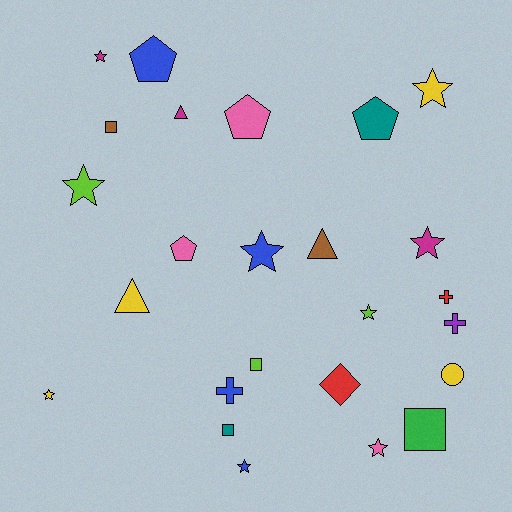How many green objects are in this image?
There is 1 green object.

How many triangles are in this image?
There are 3 triangles.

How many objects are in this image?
There are 25 objects.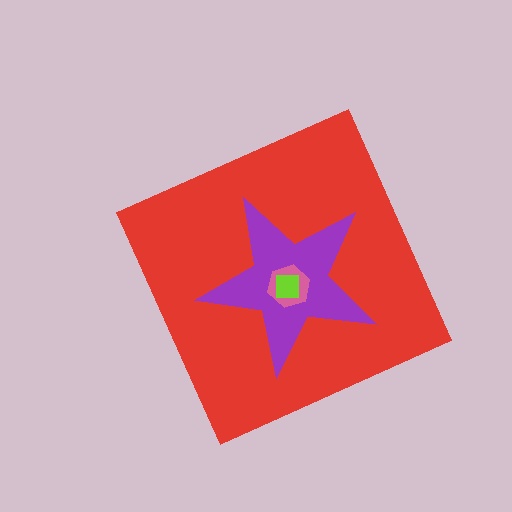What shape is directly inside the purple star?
The pink hexagon.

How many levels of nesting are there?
4.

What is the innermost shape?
The lime square.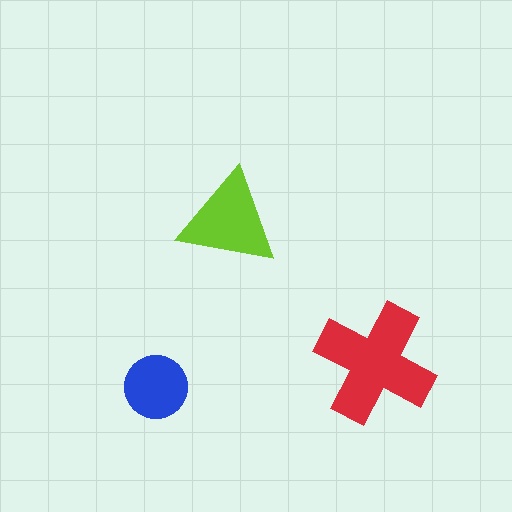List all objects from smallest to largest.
The blue circle, the lime triangle, the red cross.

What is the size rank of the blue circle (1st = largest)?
3rd.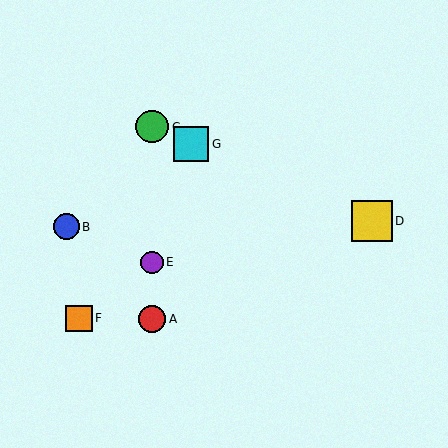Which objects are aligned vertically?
Objects A, C, E are aligned vertically.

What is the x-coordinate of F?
Object F is at x≈79.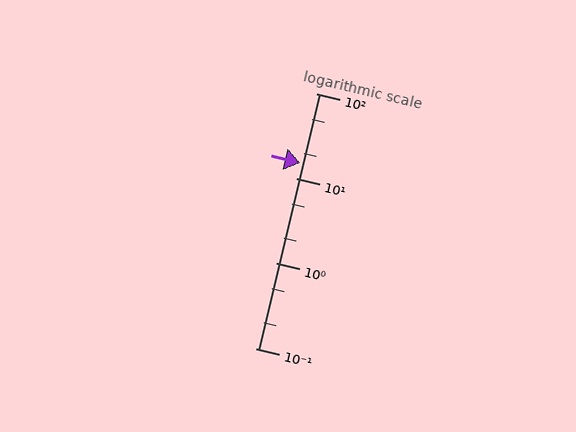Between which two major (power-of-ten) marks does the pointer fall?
The pointer is between 10 and 100.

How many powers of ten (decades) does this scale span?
The scale spans 3 decades, from 0.1 to 100.